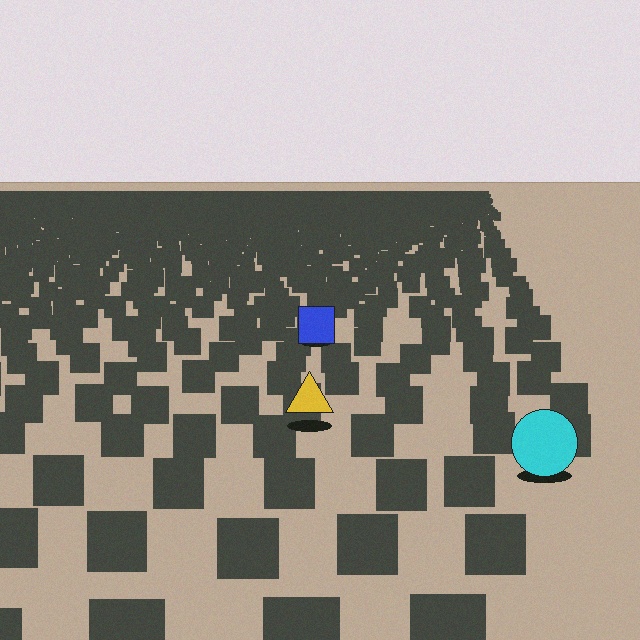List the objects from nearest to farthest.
From nearest to farthest: the cyan circle, the yellow triangle, the blue square.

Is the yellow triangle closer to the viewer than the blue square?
Yes. The yellow triangle is closer — you can tell from the texture gradient: the ground texture is coarser near it.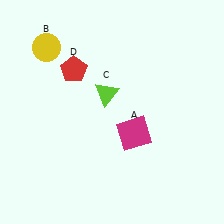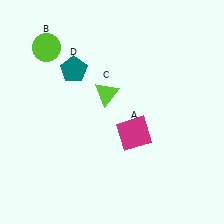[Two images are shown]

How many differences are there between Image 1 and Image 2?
There are 2 differences between the two images.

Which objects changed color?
B changed from yellow to lime. D changed from red to teal.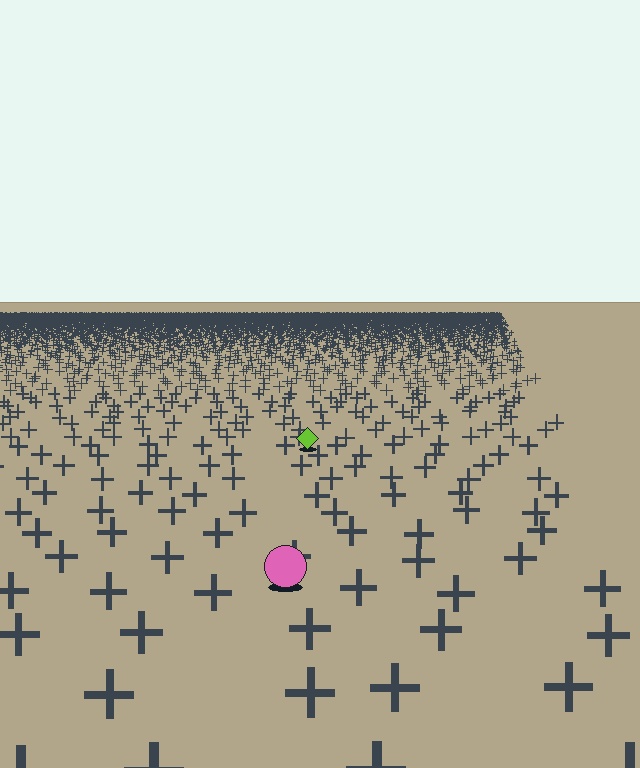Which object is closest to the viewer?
The pink circle is closest. The texture marks near it are larger and more spread out.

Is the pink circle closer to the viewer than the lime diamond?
Yes. The pink circle is closer — you can tell from the texture gradient: the ground texture is coarser near it.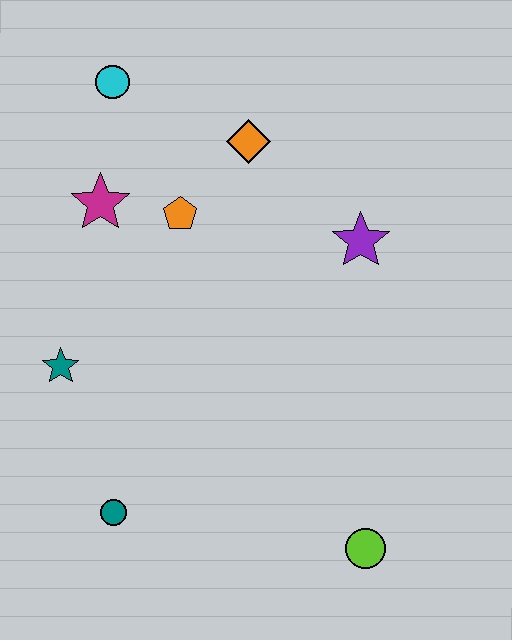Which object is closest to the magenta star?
The orange pentagon is closest to the magenta star.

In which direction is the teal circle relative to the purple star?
The teal circle is below the purple star.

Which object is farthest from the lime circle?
The cyan circle is farthest from the lime circle.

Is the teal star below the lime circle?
No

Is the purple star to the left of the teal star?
No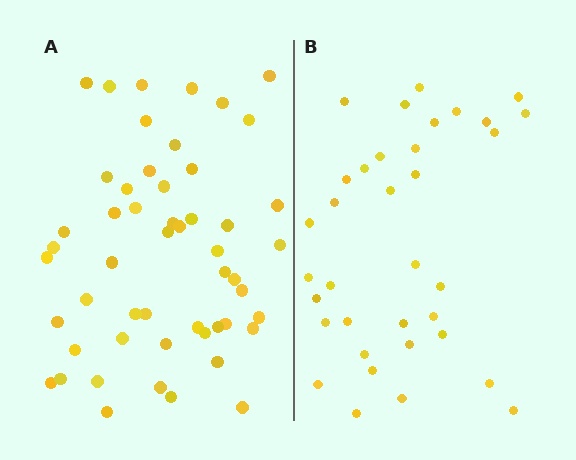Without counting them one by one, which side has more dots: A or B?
Region A (the left region) has more dots.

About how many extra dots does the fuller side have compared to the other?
Region A has approximately 15 more dots than region B.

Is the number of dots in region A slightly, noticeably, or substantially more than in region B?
Region A has substantially more. The ratio is roughly 1.5 to 1.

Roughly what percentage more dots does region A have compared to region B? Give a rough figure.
About 50% more.